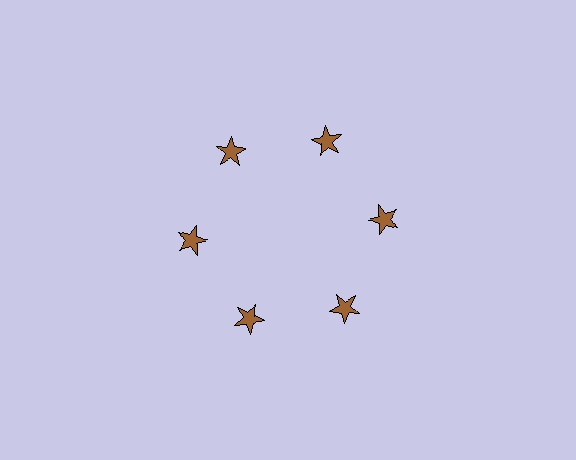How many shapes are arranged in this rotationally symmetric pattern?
There are 6 shapes, arranged in 6 groups of 1.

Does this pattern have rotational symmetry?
Yes, this pattern has 6-fold rotational symmetry. It looks the same after rotating 60 degrees around the center.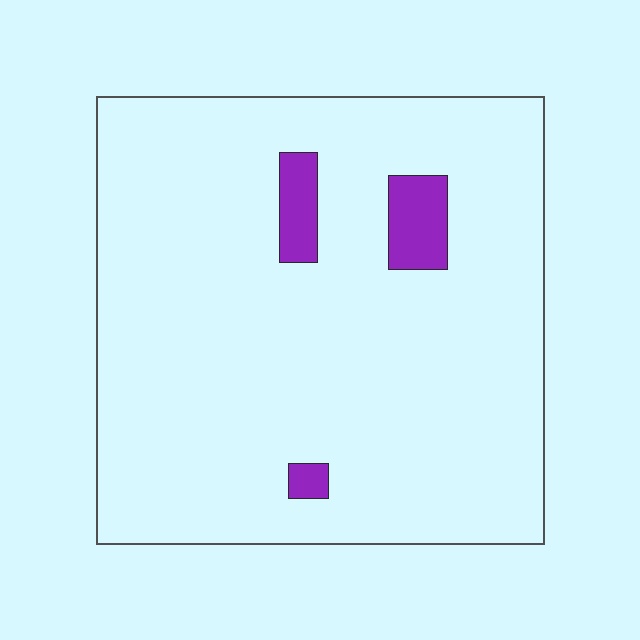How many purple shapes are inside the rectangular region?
3.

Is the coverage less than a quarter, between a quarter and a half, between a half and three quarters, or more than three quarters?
Less than a quarter.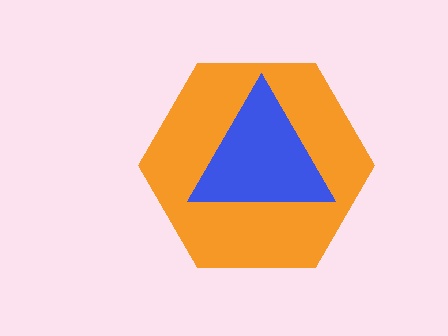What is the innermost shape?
The blue triangle.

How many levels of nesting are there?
2.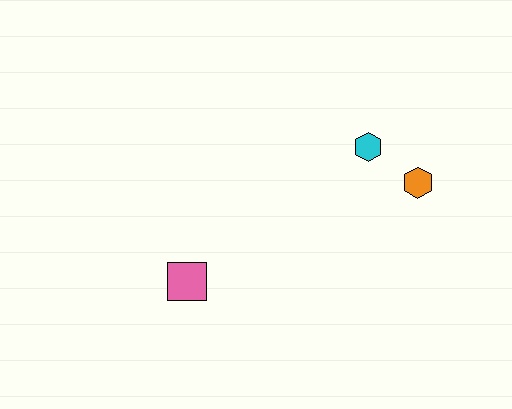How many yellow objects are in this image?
There are no yellow objects.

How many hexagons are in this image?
There are 2 hexagons.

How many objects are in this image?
There are 3 objects.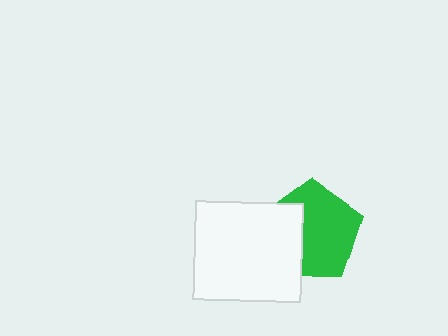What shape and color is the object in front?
The object in front is a white rectangle.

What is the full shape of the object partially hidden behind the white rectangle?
The partially hidden object is a green pentagon.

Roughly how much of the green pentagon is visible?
About half of it is visible (roughly 64%).